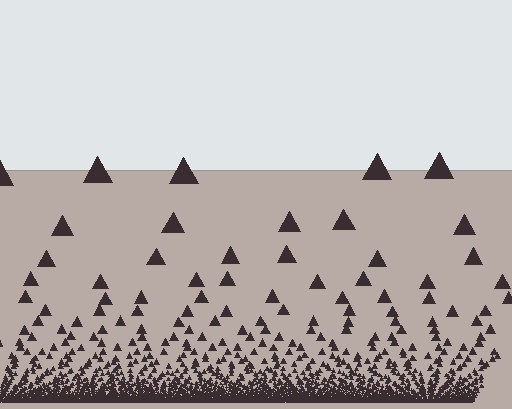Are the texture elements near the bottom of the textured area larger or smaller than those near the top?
Smaller. The gradient is inverted — elements near the bottom are smaller and denser.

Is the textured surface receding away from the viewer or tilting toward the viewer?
The surface appears to tilt toward the viewer. Texture elements get larger and sparser toward the top.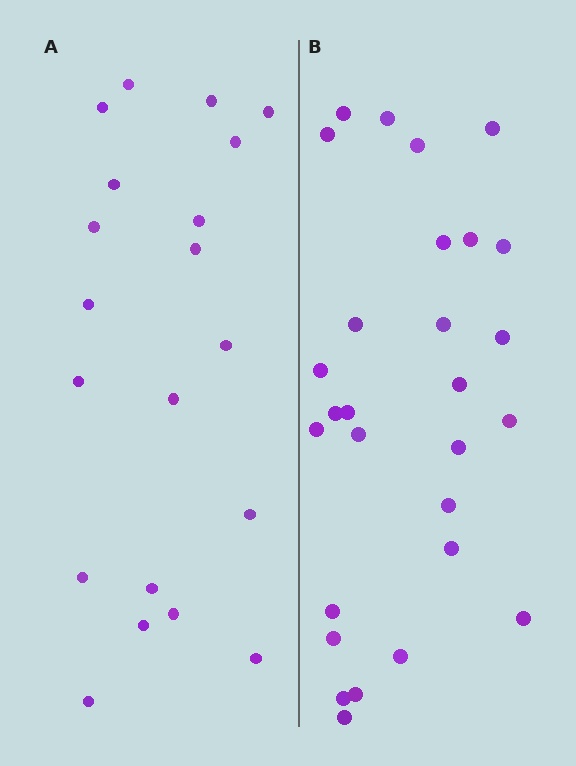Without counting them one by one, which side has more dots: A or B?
Region B (the right region) has more dots.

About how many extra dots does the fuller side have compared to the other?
Region B has roughly 8 or so more dots than region A.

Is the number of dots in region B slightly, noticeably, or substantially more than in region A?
Region B has noticeably more, but not dramatically so. The ratio is roughly 1.4 to 1.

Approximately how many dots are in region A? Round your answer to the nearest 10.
About 20 dots.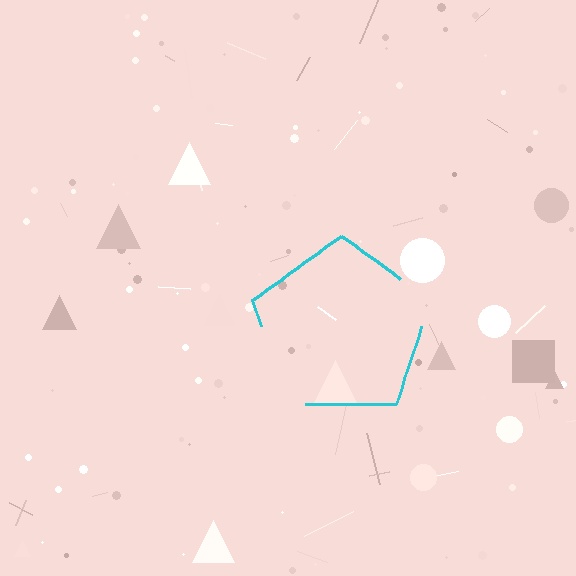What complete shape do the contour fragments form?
The contour fragments form a pentagon.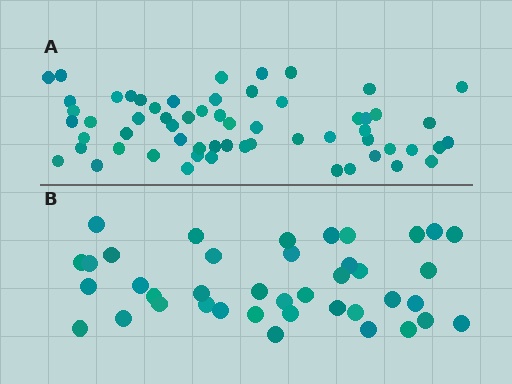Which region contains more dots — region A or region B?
Region A (the top region) has more dots.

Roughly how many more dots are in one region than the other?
Region A has approximately 20 more dots than region B.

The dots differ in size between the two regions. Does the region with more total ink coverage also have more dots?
No. Region B has more total ink coverage because its dots are larger, but region A actually contains more individual dots. Total area can be misleading — the number of items is what matters here.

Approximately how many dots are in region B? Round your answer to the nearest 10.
About 40 dots.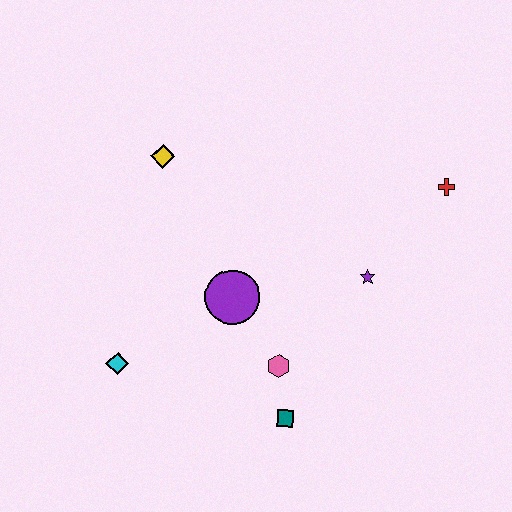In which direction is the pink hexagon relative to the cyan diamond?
The pink hexagon is to the right of the cyan diamond.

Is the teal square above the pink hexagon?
No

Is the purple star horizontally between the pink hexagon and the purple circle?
No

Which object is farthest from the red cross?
The cyan diamond is farthest from the red cross.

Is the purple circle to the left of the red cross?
Yes